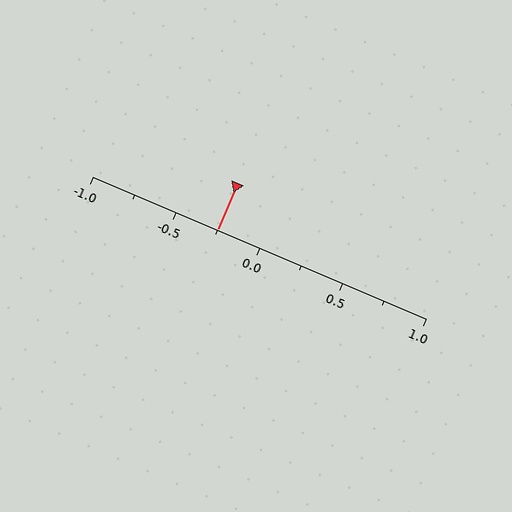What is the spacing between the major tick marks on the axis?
The major ticks are spaced 0.5 apart.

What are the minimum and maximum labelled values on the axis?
The axis runs from -1.0 to 1.0.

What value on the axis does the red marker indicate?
The marker indicates approximately -0.25.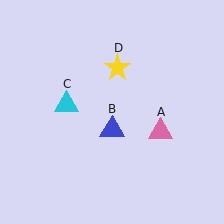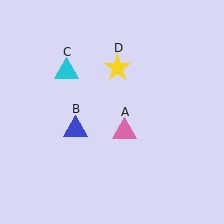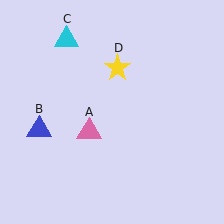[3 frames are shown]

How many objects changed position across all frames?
3 objects changed position: pink triangle (object A), blue triangle (object B), cyan triangle (object C).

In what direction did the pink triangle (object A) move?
The pink triangle (object A) moved left.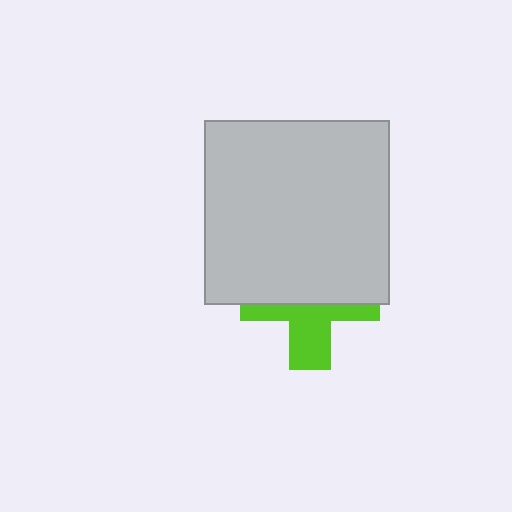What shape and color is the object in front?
The object in front is a light gray square.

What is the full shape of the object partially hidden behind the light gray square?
The partially hidden object is a lime cross.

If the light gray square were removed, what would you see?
You would see the complete lime cross.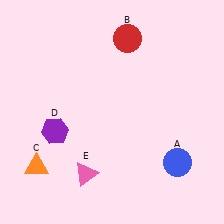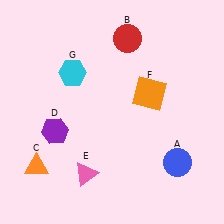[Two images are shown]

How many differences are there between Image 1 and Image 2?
There are 2 differences between the two images.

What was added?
An orange square (F), a cyan hexagon (G) were added in Image 2.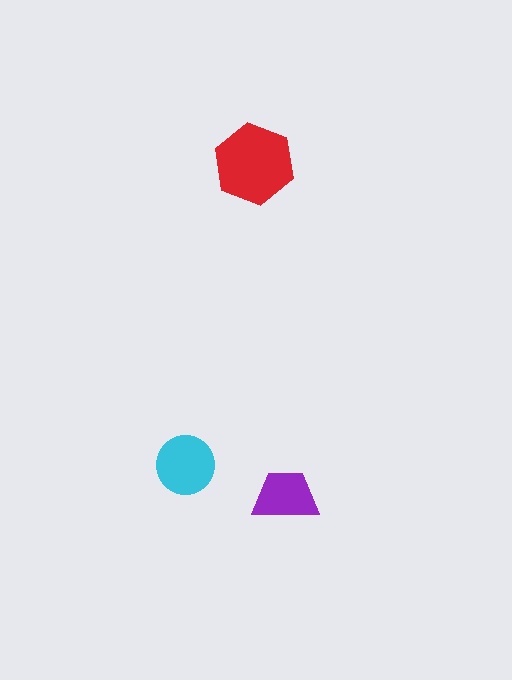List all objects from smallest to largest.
The purple trapezoid, the cyan circle, the red hexagon.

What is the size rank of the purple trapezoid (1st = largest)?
3rd.